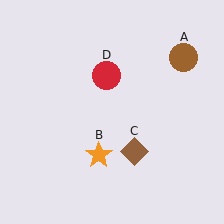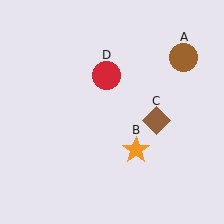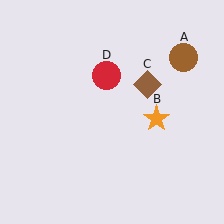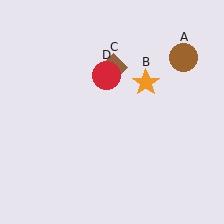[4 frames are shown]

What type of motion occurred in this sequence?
The orange star (object B), brown diamond (object C) rotated counterclockwise around the center of the scene.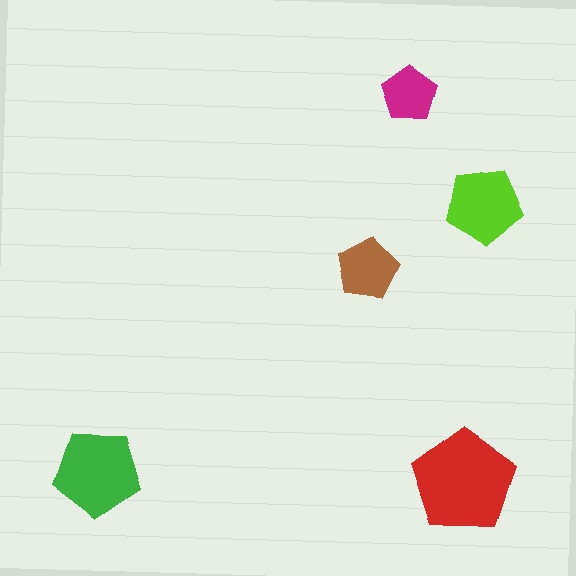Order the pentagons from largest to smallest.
the red one, the green one, the lime one, the brown one, the magenta one.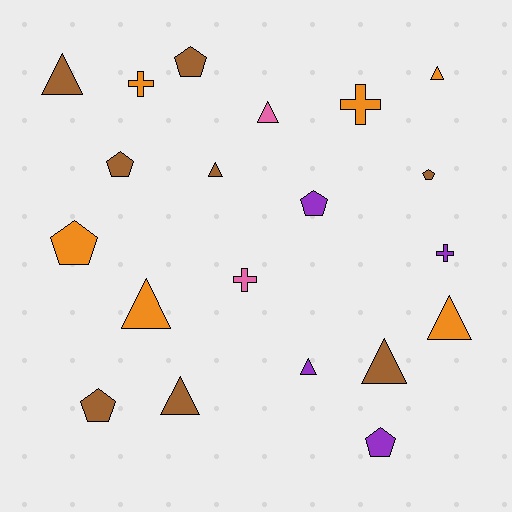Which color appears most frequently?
Brown, with 8 objects.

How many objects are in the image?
There are 20 objects.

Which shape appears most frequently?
Triangle, with 9 objects.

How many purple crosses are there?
There is 1 purple cross.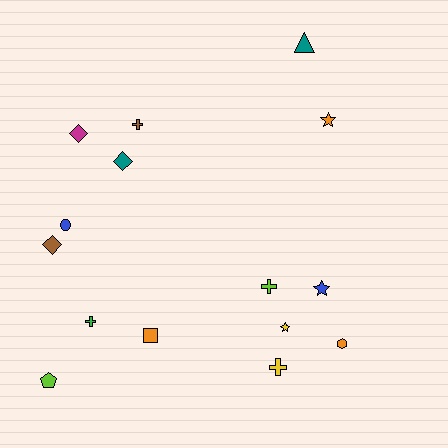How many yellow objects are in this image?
There are 2 yellow objects.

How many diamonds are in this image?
There are 3 diamonds.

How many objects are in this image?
There are 15 objects.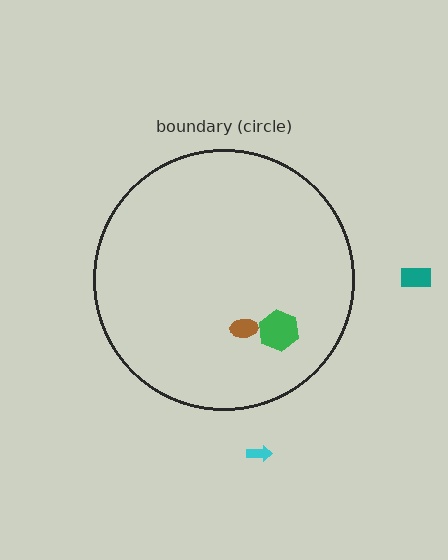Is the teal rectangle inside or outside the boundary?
Outside.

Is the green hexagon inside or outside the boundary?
Inside.